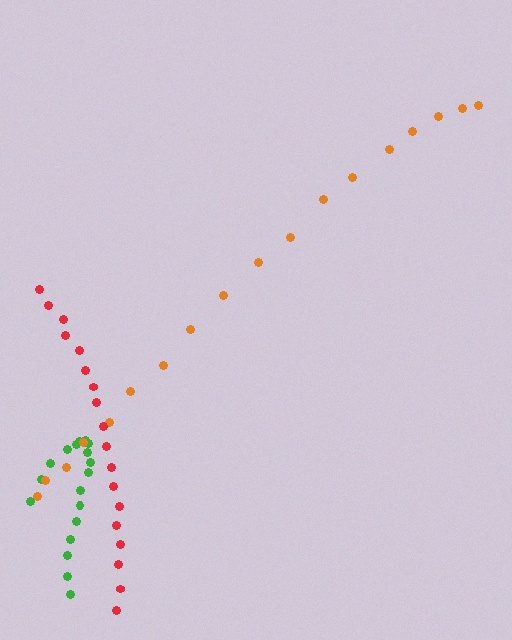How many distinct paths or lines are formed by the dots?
There are 3 distinct paths.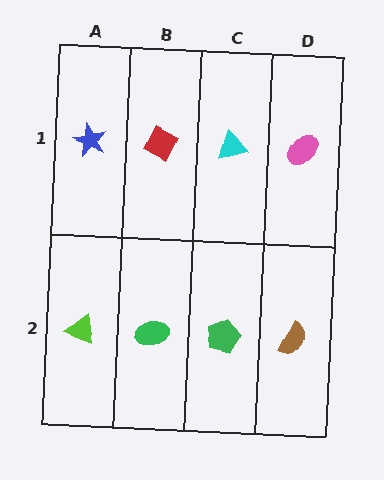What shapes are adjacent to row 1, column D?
A brown semicircle (row 2, column D), a cyan triangle (row 1, column C).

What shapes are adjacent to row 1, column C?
A green pentagon (row 2, column C), a red diamond (row 1, column B), a pink ellipse (row 1, column D).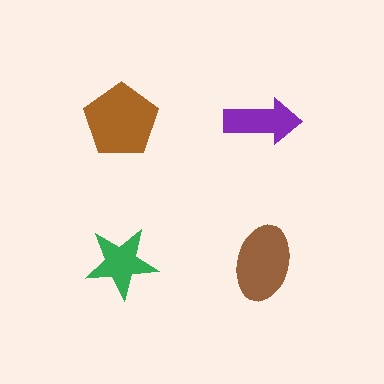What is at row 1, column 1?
A brown pentagon.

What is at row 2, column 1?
A green star.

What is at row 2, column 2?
A brown ellipse.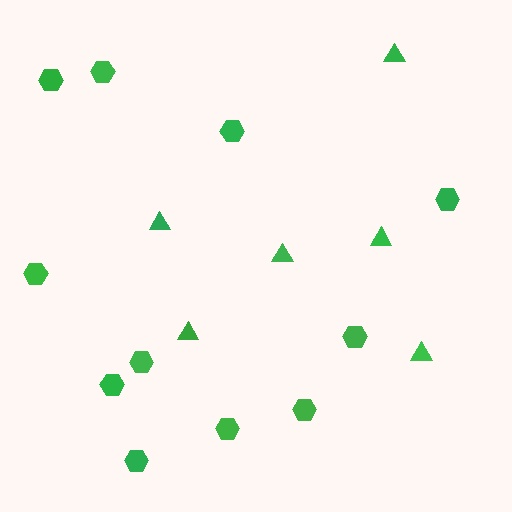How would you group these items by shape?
There are 2 groups: one group of hexagons (11) and one group of triangles (6).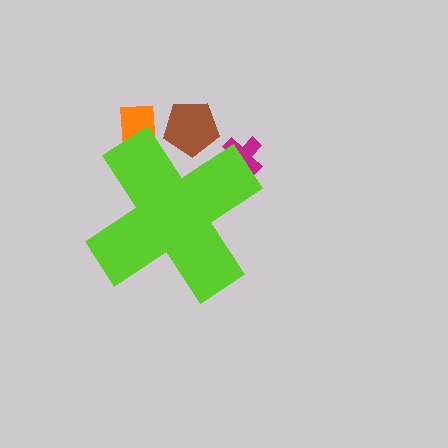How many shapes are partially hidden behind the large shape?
3 shapes are partially hidden.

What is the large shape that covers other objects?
A lime cross.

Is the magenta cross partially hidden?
Yes, the magenta cross is partially hidden behind the lime cross.